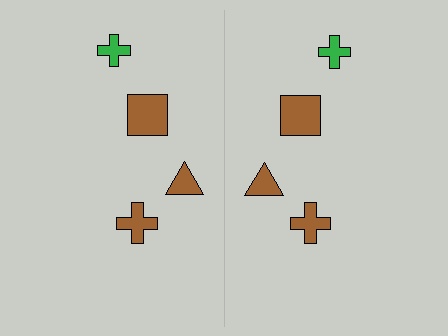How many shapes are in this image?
There are 8 shapes in this image.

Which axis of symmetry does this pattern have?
The pattern has a vertical axis of symmetry running through the center of the image.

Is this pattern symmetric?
Yes, this pattern has bilateral (reflection) symmetry.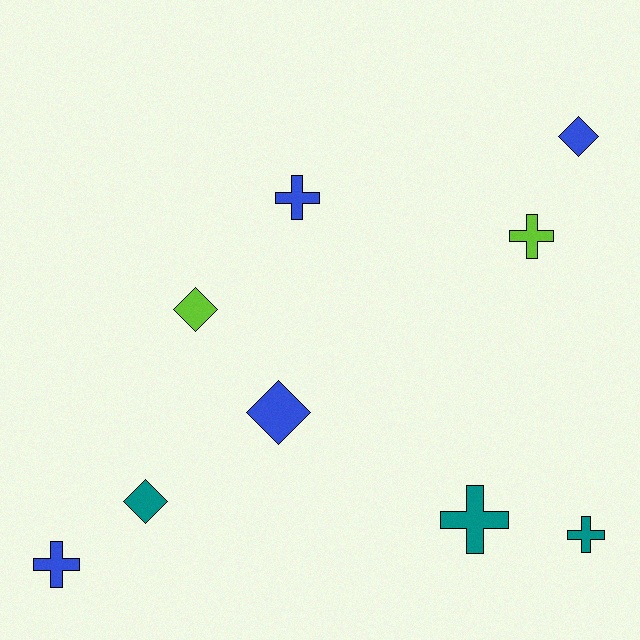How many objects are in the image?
There are 9 objects.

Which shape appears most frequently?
Cross, with 5 objects.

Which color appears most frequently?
Blue, with 4 objects.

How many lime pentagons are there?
There are no lime pentagons.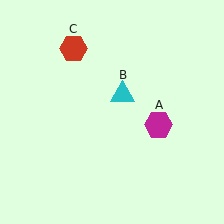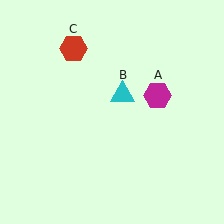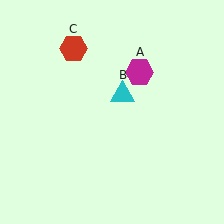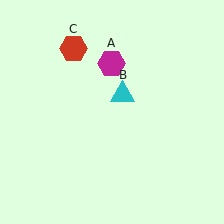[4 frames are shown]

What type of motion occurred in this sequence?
The magenta hexagon (object A) rotated counterclockwise around the center of the scene.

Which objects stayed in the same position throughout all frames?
Cyan triangle (object B) and red hexagon (object C) remained stationary.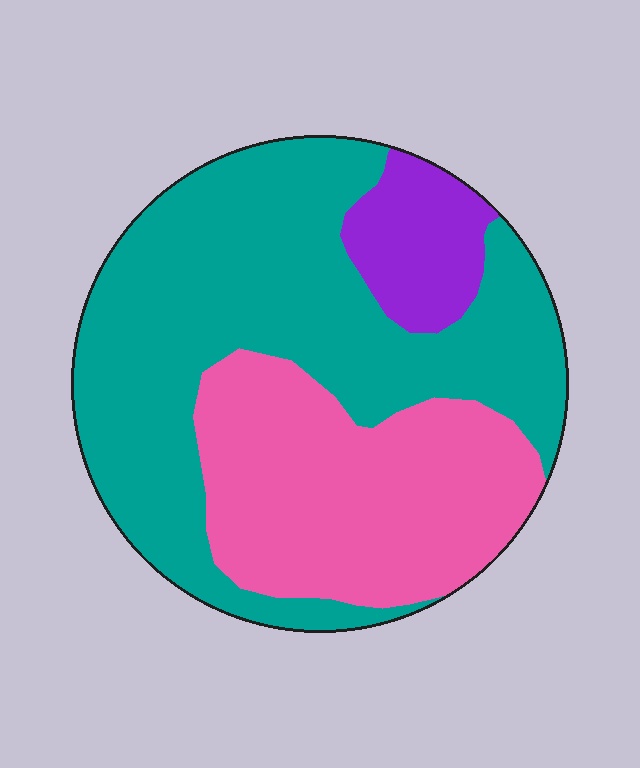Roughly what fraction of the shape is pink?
Pink covers roughly 35% of the shape.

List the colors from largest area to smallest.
From largest to smallest: teal, pink, purple.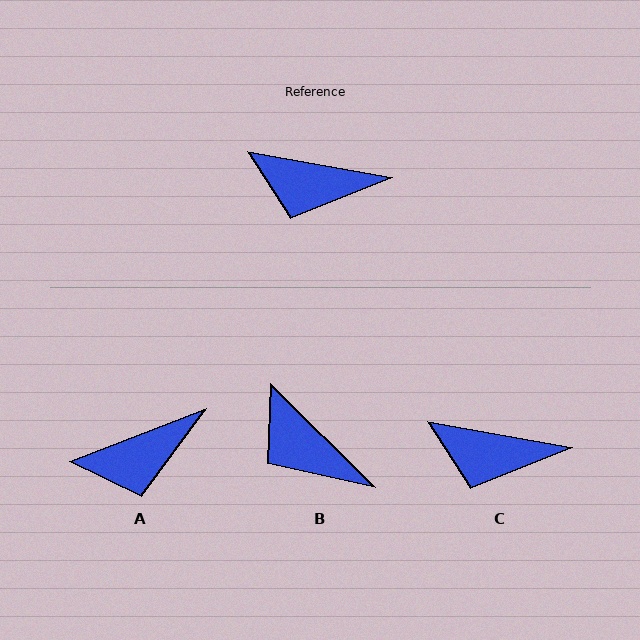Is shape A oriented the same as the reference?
No, it is off by about 32 degrees.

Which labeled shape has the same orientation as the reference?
C.